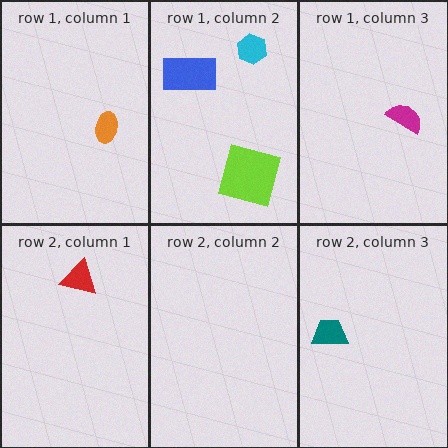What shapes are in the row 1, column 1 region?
The orange ellipse.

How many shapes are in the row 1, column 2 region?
3.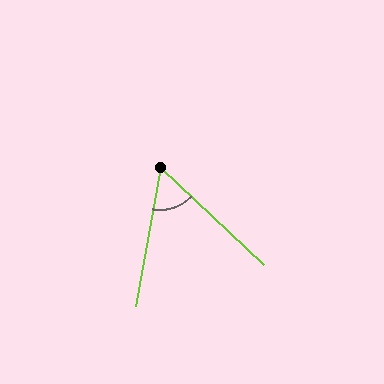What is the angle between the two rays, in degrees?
Approximately 57 degrees.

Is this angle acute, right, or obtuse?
It is acute.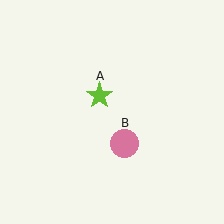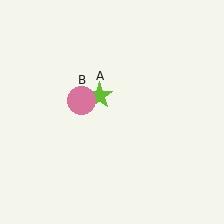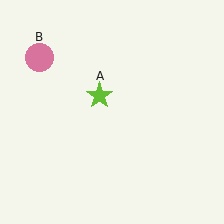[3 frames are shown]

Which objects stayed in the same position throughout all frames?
Lime star (object A) remained stationary.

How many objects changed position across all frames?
1 object changed position: pink circle (object B).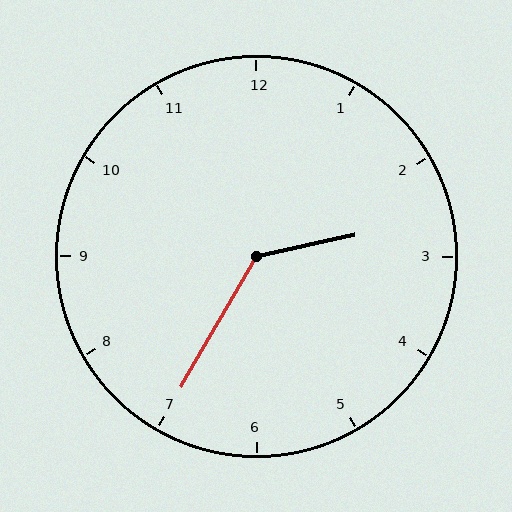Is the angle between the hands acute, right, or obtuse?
It is obtuse.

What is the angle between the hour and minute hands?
Approximately 132 degrees.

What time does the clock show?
2:35.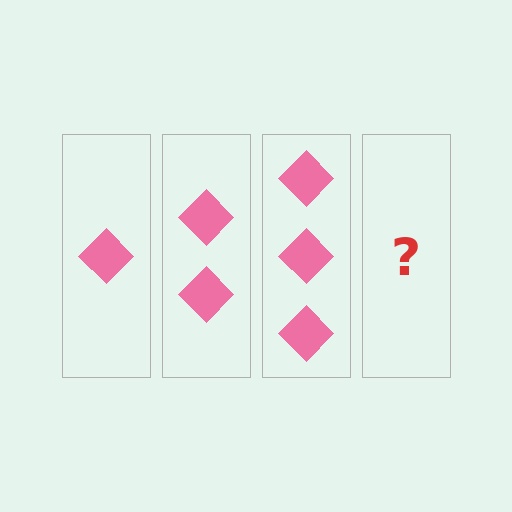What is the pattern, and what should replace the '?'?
The pattern is that each step adds one more diamond. The '?' should be 4 diamonds.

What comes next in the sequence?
The next element should be 4 diamonds.